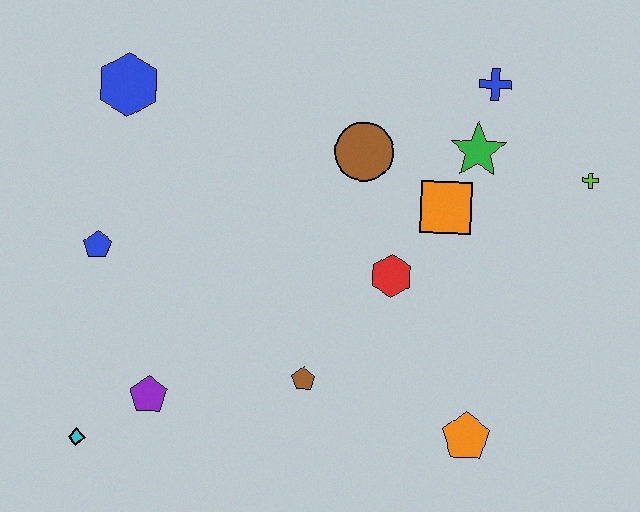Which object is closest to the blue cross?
The green star is closest to the blue cross.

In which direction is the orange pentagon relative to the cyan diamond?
The orange pentagon is to the right of the cyan diamond.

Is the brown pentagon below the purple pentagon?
No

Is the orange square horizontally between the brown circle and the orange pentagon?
Yes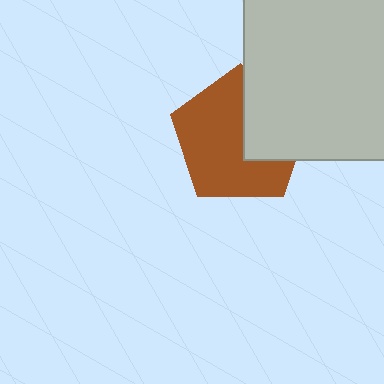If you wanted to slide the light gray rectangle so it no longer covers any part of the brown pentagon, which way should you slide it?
Slide it right — that is the most direct way to separate the two shapes.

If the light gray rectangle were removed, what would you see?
You would see the complete brown pentagon.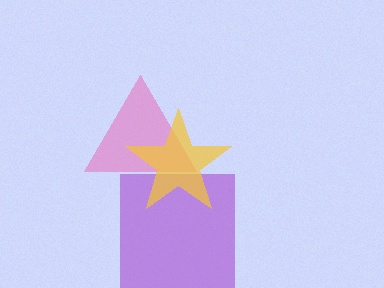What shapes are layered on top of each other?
The layered shapes are: a purple square, a pink triangle, a yellow star.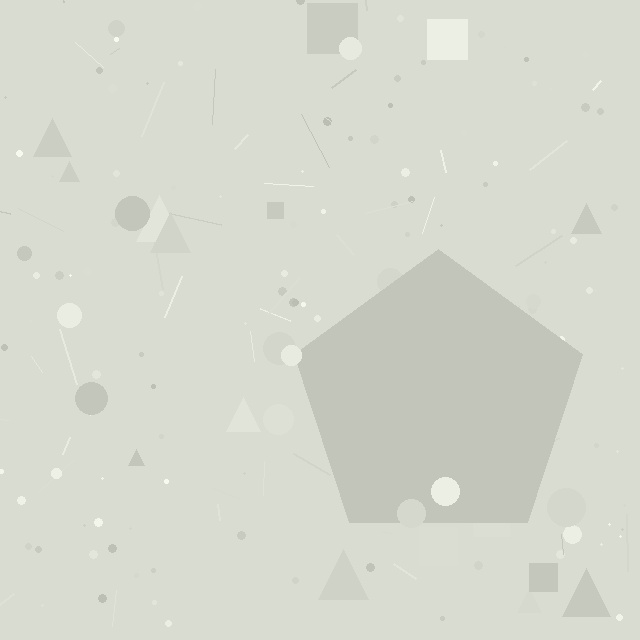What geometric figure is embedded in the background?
A pentagon is embedded in the background.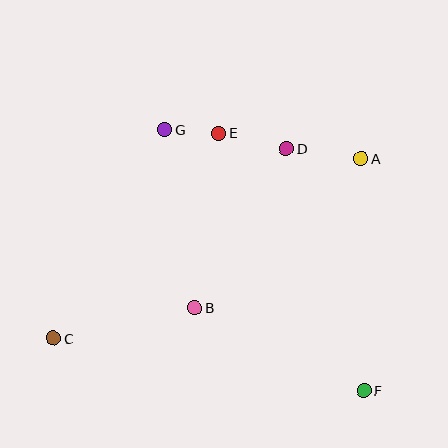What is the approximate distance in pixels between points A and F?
The distance between A and F is approximately 232 pixels.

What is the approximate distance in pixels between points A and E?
The distance between A and E is approximately 145 pixels.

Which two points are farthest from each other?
Points A and C are farthest from each other.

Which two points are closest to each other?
Points E and G are closest to each other.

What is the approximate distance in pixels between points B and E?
The distance between B and E is approximately 176 pixels.